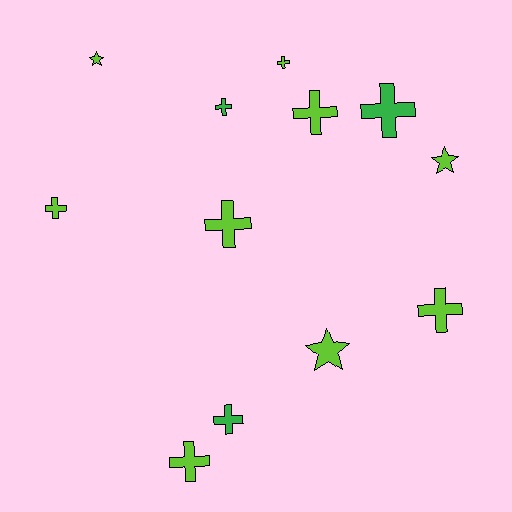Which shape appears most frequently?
Cross, with 9 objects.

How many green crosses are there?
There are 3 green crosses.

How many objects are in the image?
There are 12 objects.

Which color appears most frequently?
Lime, with 9 objects.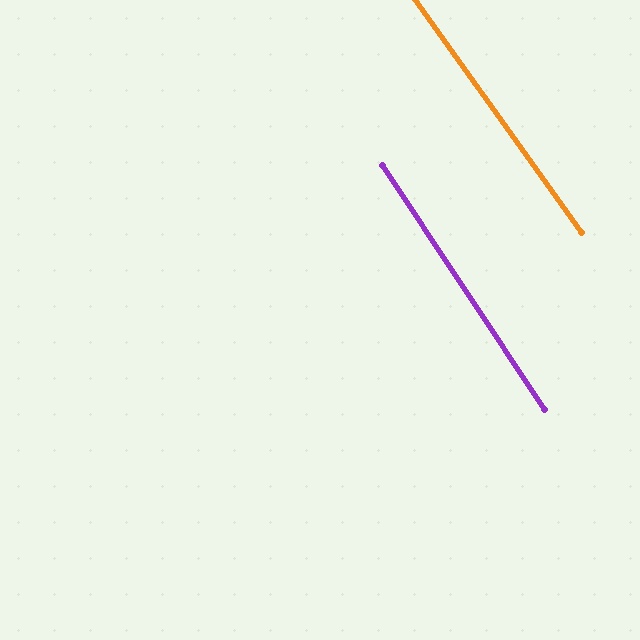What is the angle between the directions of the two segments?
Approximately 2 degrees.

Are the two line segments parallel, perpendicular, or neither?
Parallel — their directions differ by only 1.7°.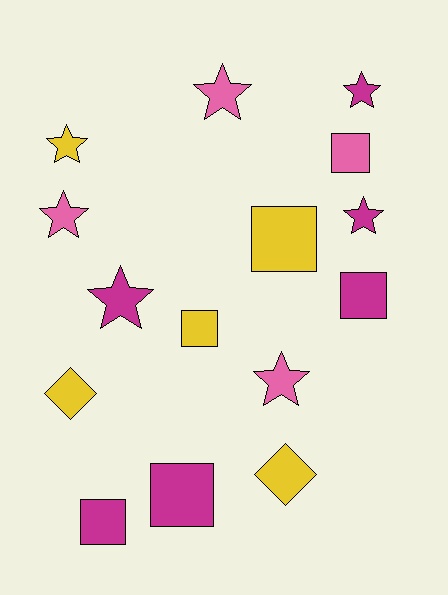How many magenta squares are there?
There are 3 magenta squares.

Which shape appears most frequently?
Star, with 7 objects.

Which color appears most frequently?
Magenta, with 6 objects.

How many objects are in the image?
There are 15 objects.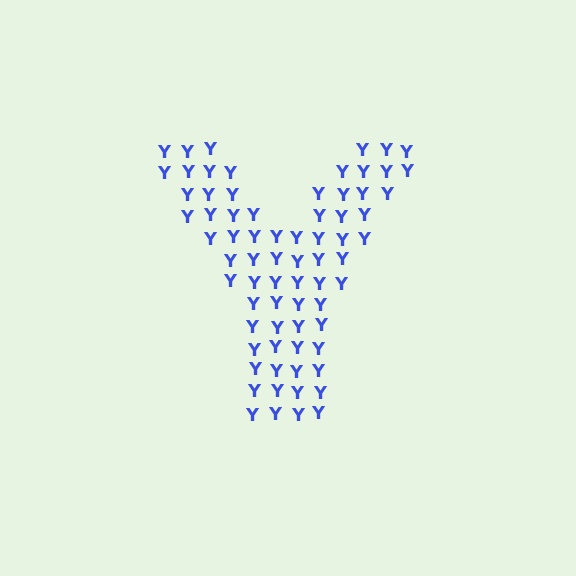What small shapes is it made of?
It is made of small letter Y's.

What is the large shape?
The large shape is the letter Y.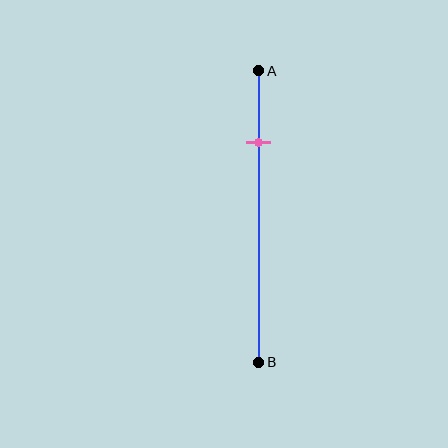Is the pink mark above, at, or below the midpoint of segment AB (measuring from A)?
The pink mark is above the midpoint of segment AB.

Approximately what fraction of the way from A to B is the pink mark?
The pink mark is approximately 25% of the way from A to B.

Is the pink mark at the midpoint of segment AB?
No, the mark is at about 25% from A, not at the 50% midpoint.